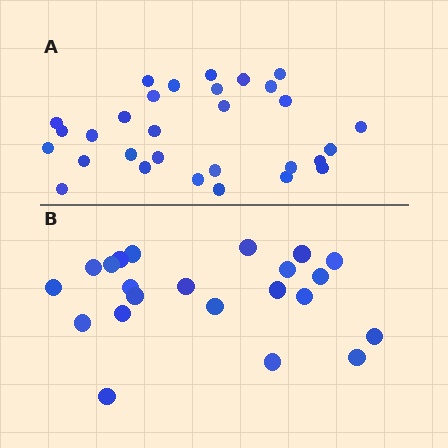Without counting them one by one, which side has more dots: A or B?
Region A (the top region) has more dots.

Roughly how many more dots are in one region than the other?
Region A has roughly 8 or so more dots than region B.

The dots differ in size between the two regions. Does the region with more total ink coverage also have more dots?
No. Region B has more total ink coverage because its dots are larger, but region A actually contains more individual dots. Total area can be misleading — the number of items is what matters here.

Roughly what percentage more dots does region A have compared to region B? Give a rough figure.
About 35% more.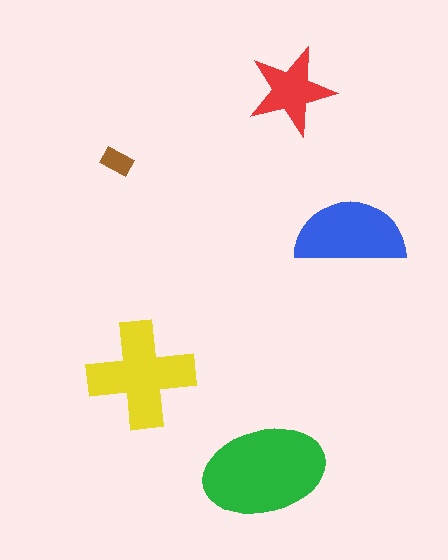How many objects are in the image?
There are 5 objects in the image.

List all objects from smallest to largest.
The brown rectangle, the red star, the blue semicircle, the yellow cross, the green ellipse.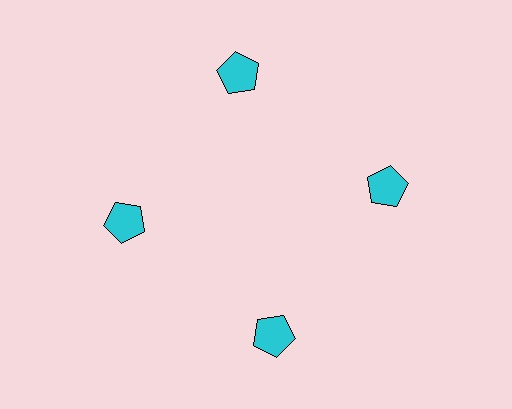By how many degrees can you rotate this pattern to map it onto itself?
The pattern maps onto itself every 90 degrees of rotation.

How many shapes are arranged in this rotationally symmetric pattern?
There are 4 shapes, arranged in 4 groups of 1.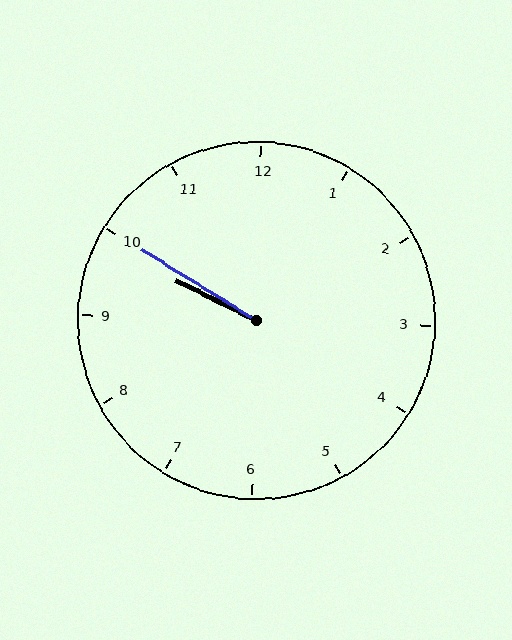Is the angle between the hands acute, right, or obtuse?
It is acute.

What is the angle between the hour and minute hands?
Approximately 5 degrees.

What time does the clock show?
9:50.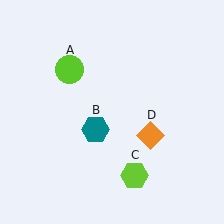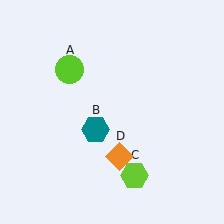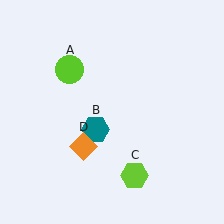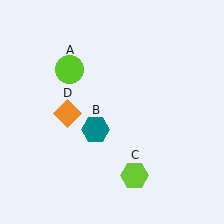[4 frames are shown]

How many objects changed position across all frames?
1 object changed position: orange diamond (object D).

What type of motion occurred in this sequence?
The orange diamond (object D) rotated clockwise around the center of the scene.